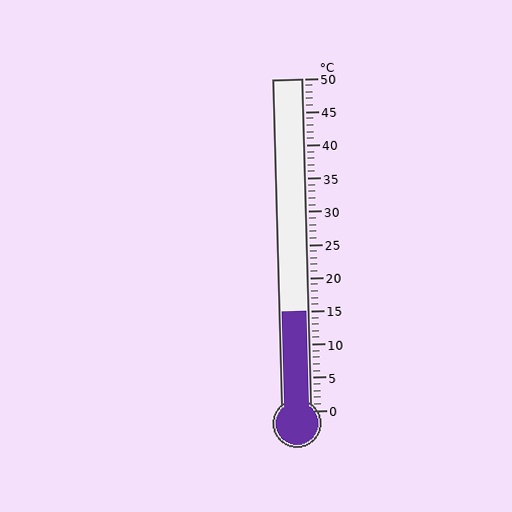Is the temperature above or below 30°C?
The temperature is below 30°C.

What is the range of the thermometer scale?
The thermometer scale ranges from 0°C to 50°C.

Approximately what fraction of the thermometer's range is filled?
The thermometer is filled to approximately 30% of its range.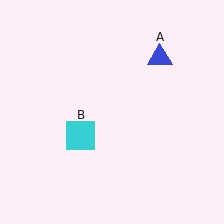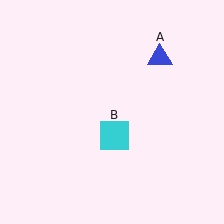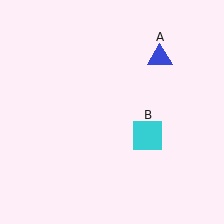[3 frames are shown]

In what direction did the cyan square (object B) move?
The cyan square (object B) moved right.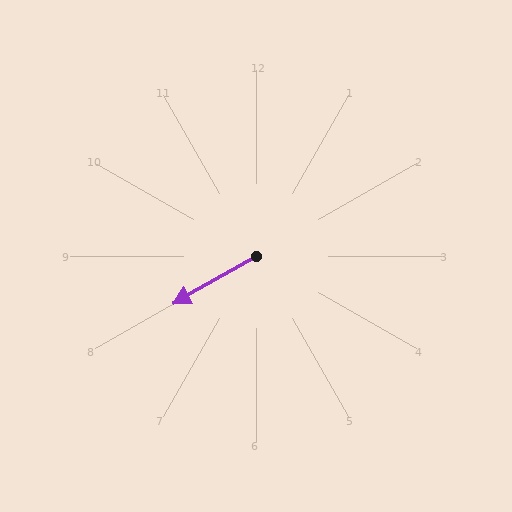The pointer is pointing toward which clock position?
Roughly 8 o'clock.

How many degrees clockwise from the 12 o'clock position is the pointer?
Approximately 240 degrees.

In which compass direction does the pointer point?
Southwest.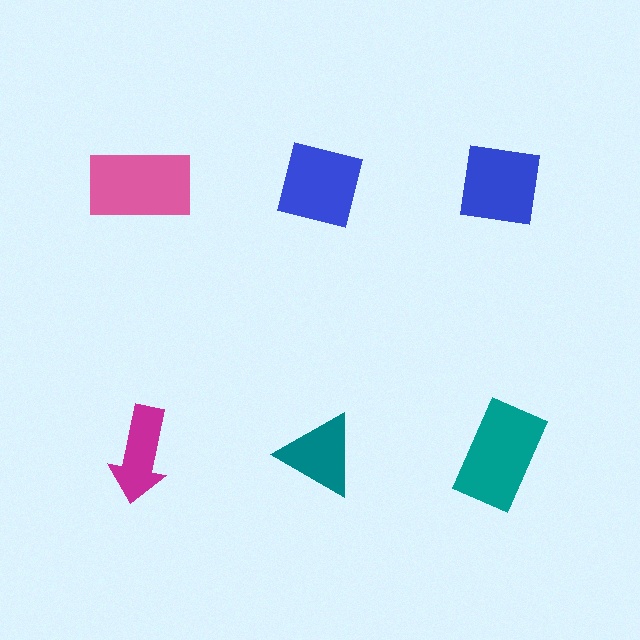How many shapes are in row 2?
3 shapes.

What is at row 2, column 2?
A teal triangle.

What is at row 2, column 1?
A magenta arrow.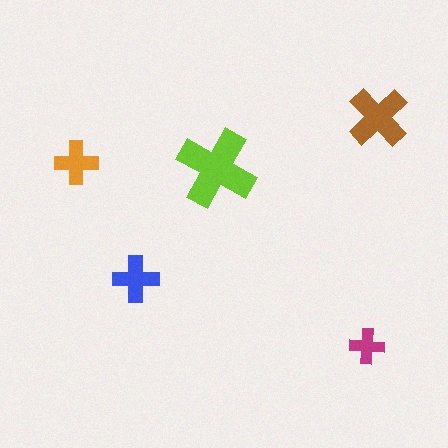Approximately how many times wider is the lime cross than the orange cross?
About 2 times wider.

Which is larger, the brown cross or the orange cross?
The brown one.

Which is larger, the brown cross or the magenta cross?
The brown one.